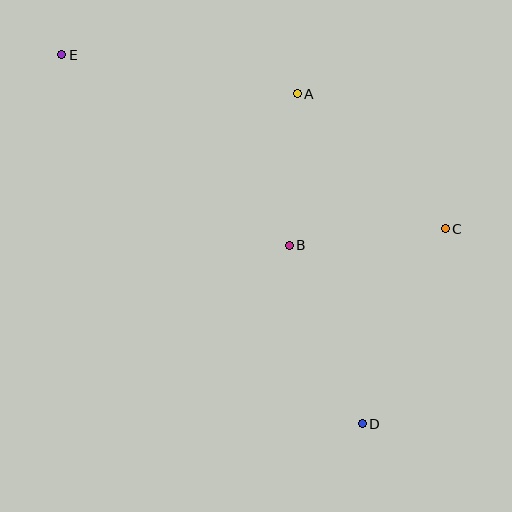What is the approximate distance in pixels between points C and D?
The distance between C and D is approximately 212 pixels.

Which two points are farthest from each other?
Points D and E are farthest from each other.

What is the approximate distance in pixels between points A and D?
The distance between A and D is approximately 337 pixels.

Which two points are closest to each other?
Points A and B are closest to each other.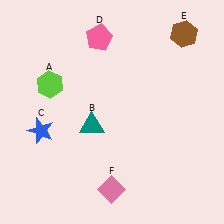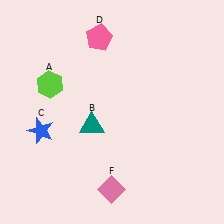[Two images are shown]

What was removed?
The brown hexagon (E) was removed in Image 2.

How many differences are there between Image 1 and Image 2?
There is 1 difference between the two images.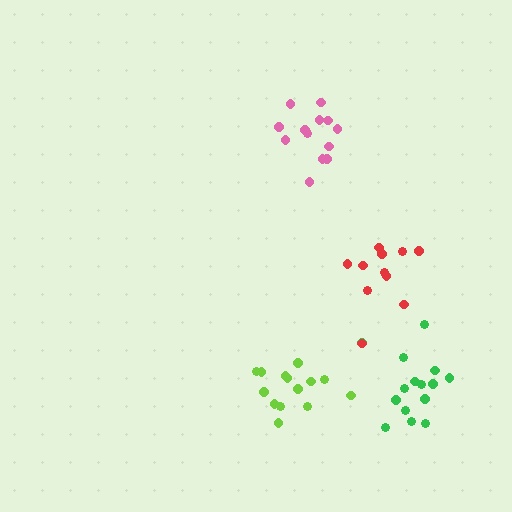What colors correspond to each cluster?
The clusters are colored: lime, green, red, pink.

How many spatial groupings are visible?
There are 4 spatial groupings.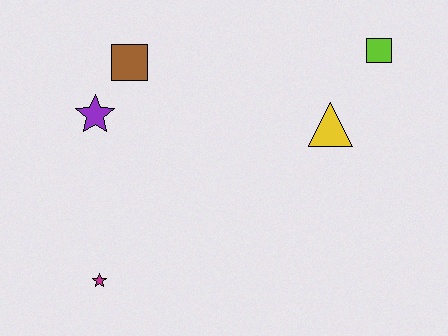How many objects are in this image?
There are 5 objects.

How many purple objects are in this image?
There is 1 purple object.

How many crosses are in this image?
There are no crosses.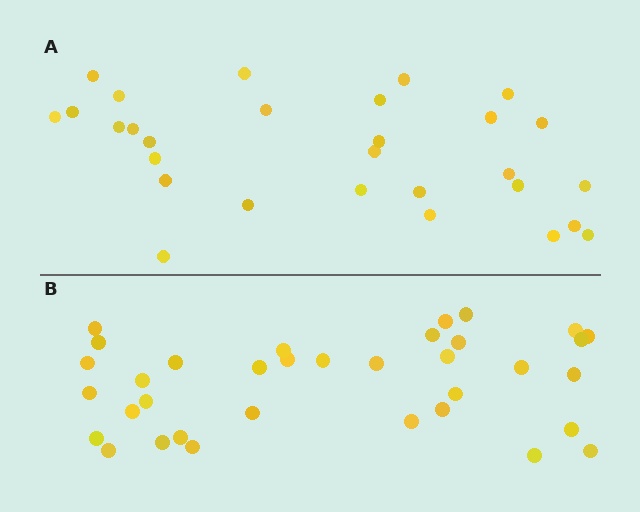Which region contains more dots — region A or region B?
Region B (the bottom region) has more dots.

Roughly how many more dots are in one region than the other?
Region B has about 6 more dots than region A.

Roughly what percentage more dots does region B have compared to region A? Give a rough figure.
About 20% more.